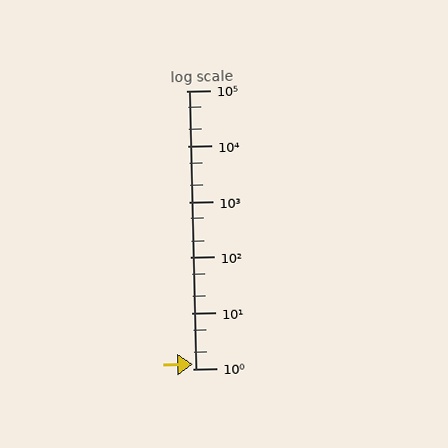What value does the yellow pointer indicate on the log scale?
The pointer indicates approximately 1.2.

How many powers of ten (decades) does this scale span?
The scale spans 5 decades, from 1 to 100000.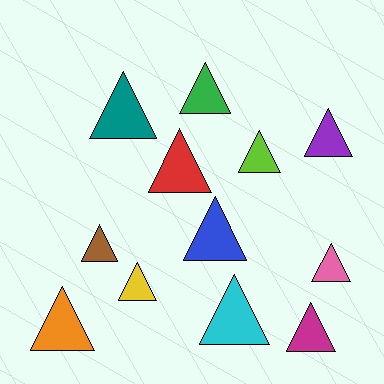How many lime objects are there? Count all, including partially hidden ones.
There is 1 lime object.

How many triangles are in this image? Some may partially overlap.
There are 12 triangles.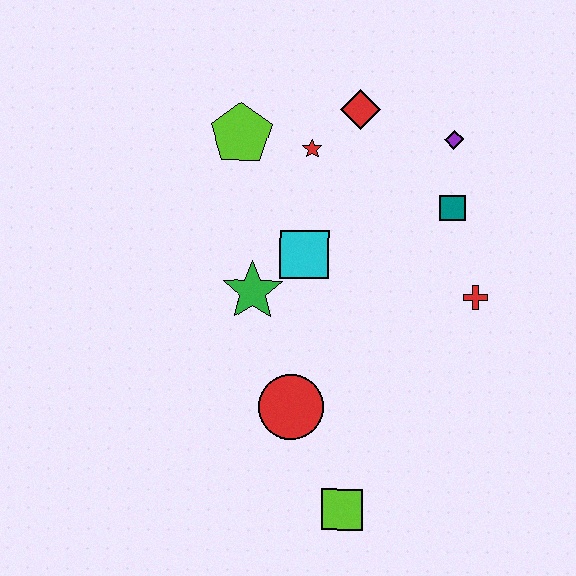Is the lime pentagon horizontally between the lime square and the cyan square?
No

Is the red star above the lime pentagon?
No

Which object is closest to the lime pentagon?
The red star is closest to the lime pentagon.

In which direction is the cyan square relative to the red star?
The cyan square is below the red star.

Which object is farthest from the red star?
The lime square is farthest from the red star.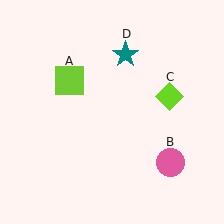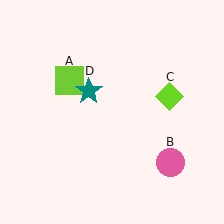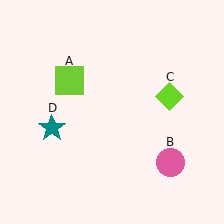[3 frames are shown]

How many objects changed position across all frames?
1 object changed position: teal star (object D).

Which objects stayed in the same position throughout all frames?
Lime square (object A) and pink circle (object B) and lime diamond (object C) remained stationary.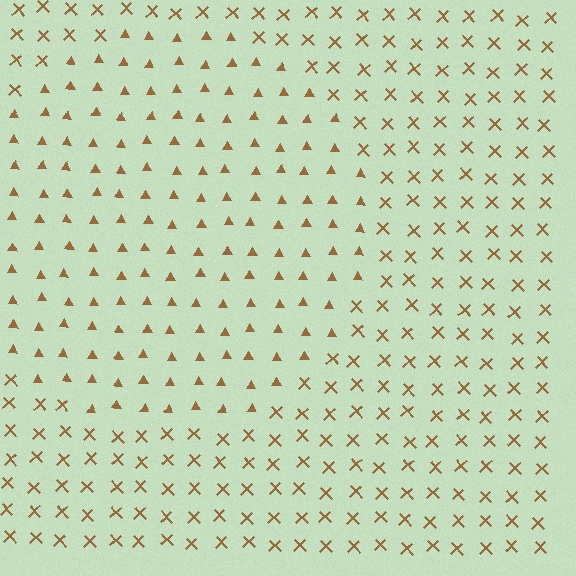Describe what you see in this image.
The image is filled with small brown elements arranged in a uniform grid. A circle-shaped region contains triangles, while the surrounding area contains X marks. The boundary is defined purely by the change in element shape.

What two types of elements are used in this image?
The image uses triangles inside the circle region and X marks outside it.